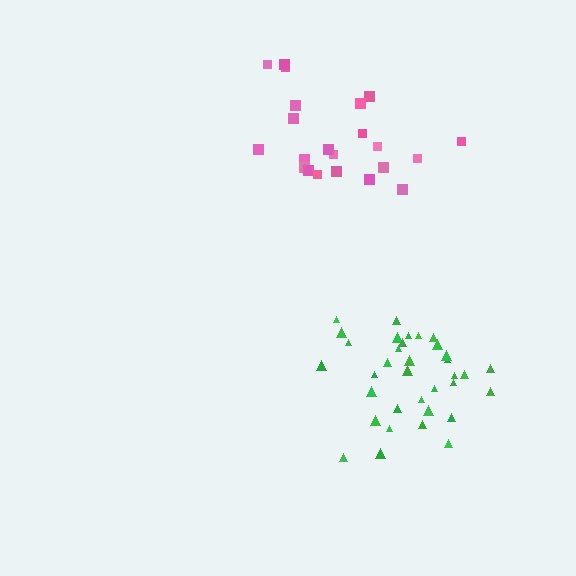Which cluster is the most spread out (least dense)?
Pink.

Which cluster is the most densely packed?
Green.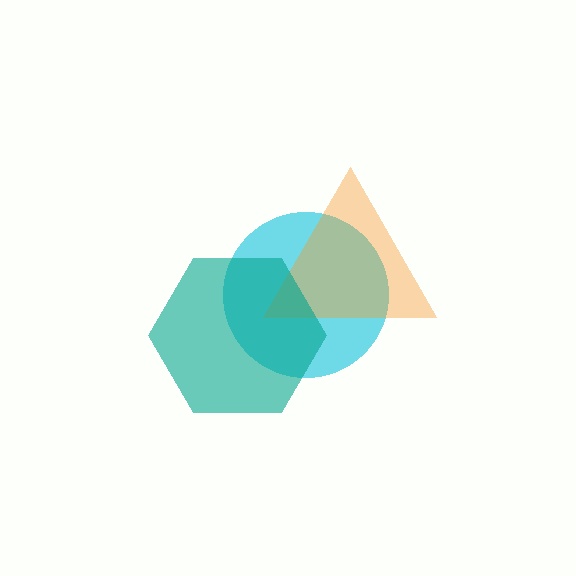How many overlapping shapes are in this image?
There are 3 overlapping shapes in the image.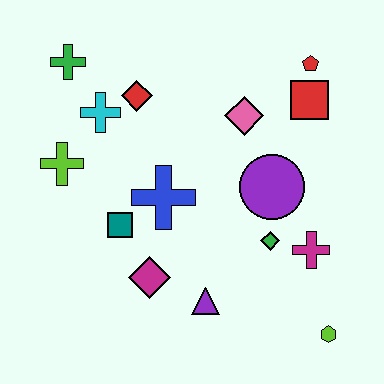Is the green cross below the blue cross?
No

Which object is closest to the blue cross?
The teal square is closest to the blue cross.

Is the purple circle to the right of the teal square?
Yes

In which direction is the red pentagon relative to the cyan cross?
The red pentagon is to the right of the cyan cross.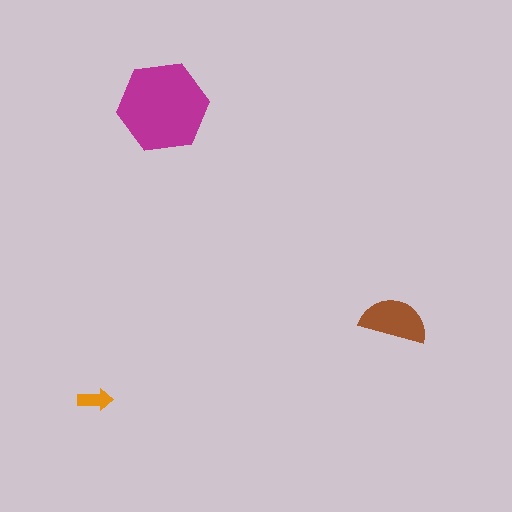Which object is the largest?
The magenta hexagon.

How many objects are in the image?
There are 3 objects in the image.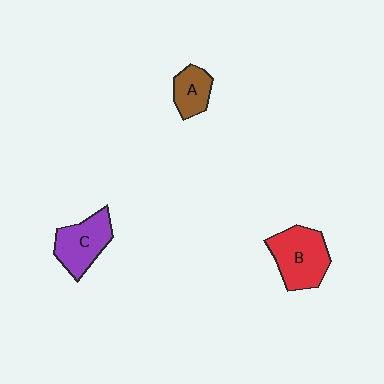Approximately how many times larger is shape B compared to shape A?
Approximately 1.8 times.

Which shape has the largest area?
Shape B (red).